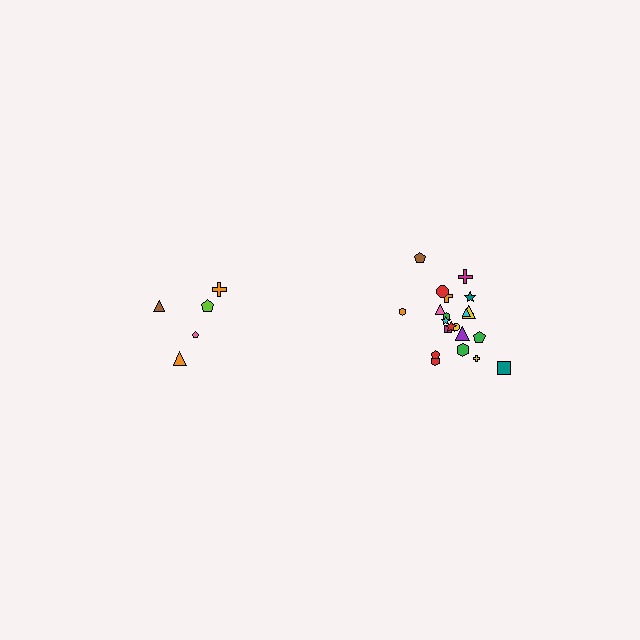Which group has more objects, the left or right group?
The right group.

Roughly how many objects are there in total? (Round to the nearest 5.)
Roughly 25 objects in total.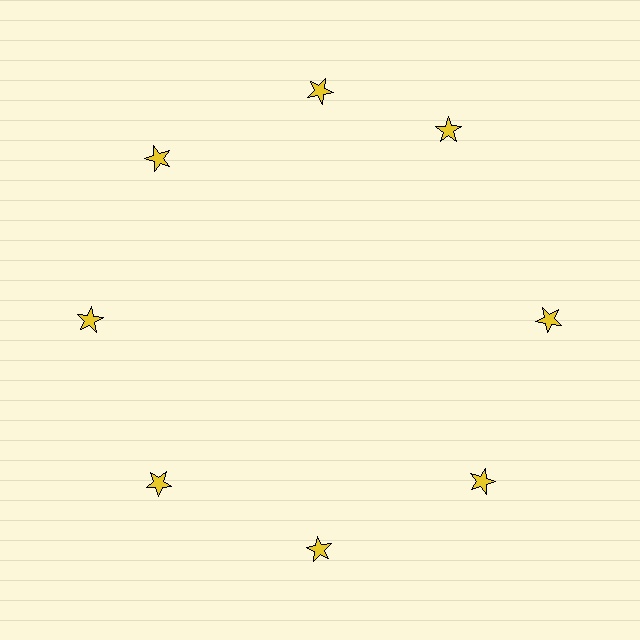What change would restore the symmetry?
The symmetry would be restored by rotating it back into even spacing with its neighbors so that all 8 stars sit at equal angles and equal distance from the center.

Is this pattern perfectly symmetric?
No. The 8 yellow stars are arranged in a ring, but one element near the 2 o'clock position is rotated out of alignment along the ring, breaking the 8-fold rotational symmetry.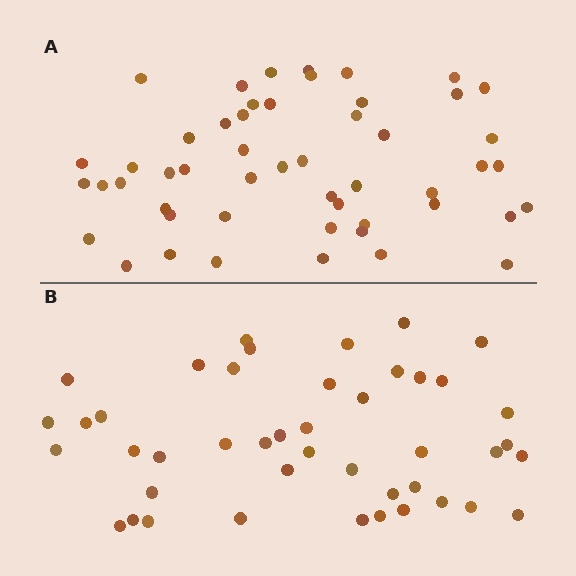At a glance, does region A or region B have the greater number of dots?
Region A (the top region) has more dots.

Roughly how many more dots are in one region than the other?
Region A has roughly 8 or so more dots than region B.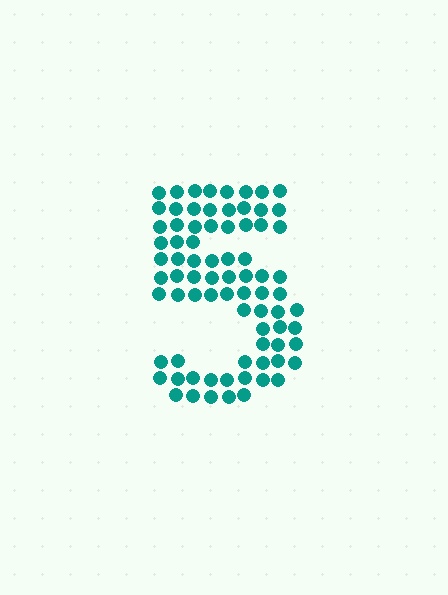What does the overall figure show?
The overall figure shows the digit 5.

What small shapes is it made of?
It is made of small circles.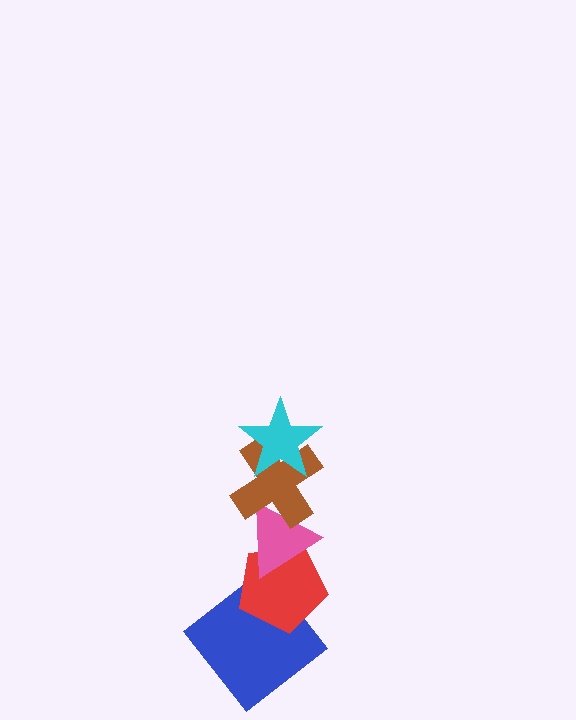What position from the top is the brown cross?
The brown cross is 2nd from the top.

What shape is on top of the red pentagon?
The pink triangle is on top of the red pentagon.